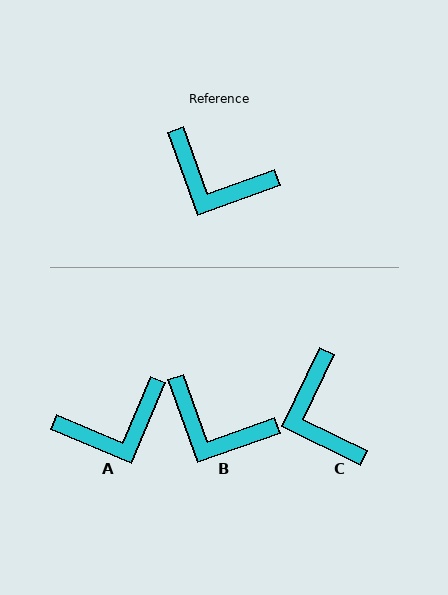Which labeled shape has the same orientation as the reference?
B.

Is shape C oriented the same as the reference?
No, it is off by about 45 degrees.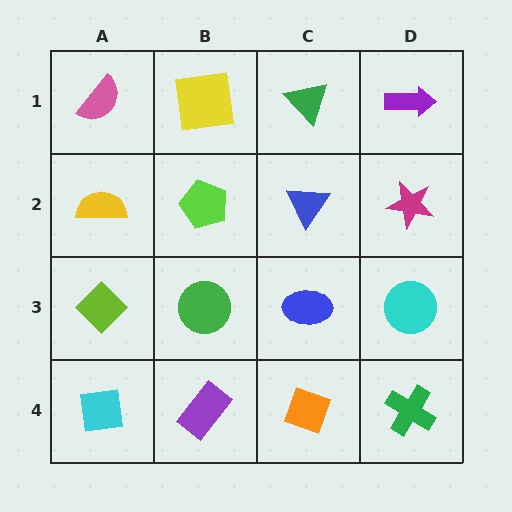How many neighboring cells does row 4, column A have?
2.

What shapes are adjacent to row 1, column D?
A magenta star (row 2, column D), a green triangle (row 1, column C).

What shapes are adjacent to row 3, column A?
A yellow semicircle (row 2, column A), a cyan square (row 4, column A), a green circle (row 3, column B).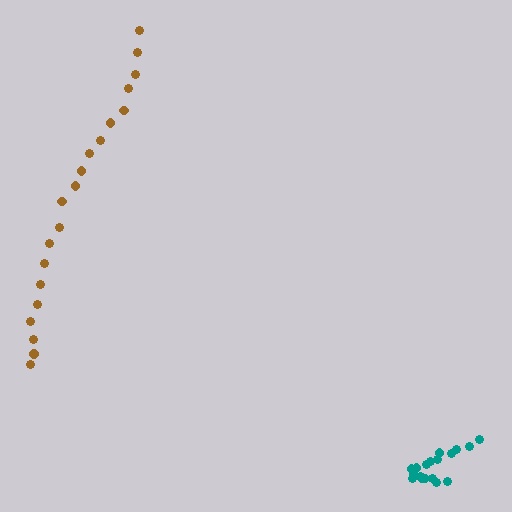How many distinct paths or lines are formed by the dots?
There are 2 distinct paths.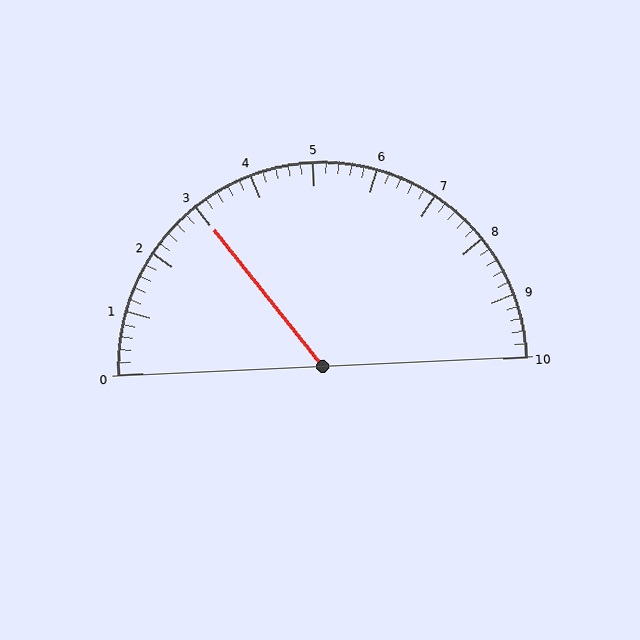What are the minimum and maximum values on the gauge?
The gauge ranges from 0 to 10.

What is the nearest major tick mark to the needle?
The nearest major tick mark is 3.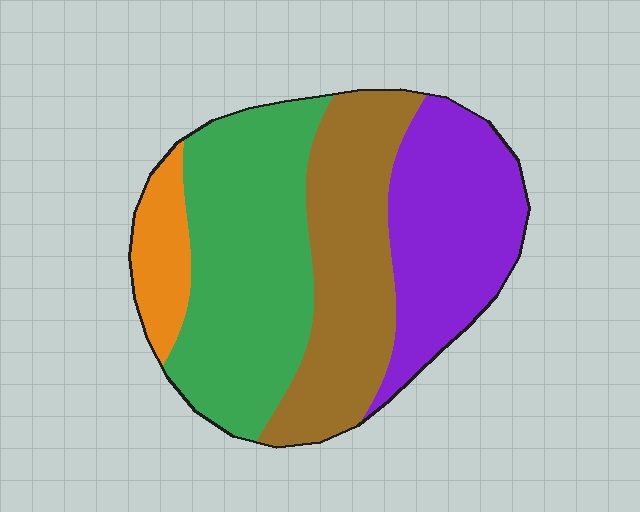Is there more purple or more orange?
Purple.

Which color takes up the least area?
Orange, at roughly 10%.